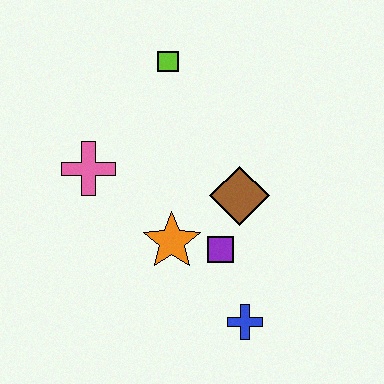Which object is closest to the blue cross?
The purple square is closest to the blue cross.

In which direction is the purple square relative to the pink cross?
The purple square is to the right of the pink cross.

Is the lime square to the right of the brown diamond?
No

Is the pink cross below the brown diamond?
No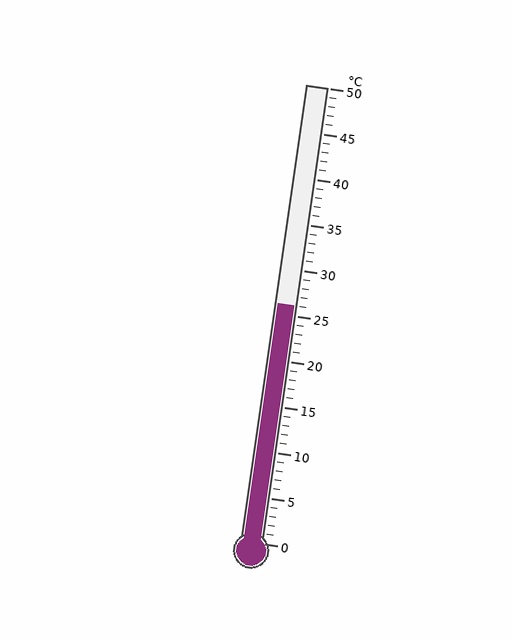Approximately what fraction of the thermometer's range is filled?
The thermometer is filled to approximately 50% of its range.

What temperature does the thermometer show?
The thermometer shows approximately 26°C.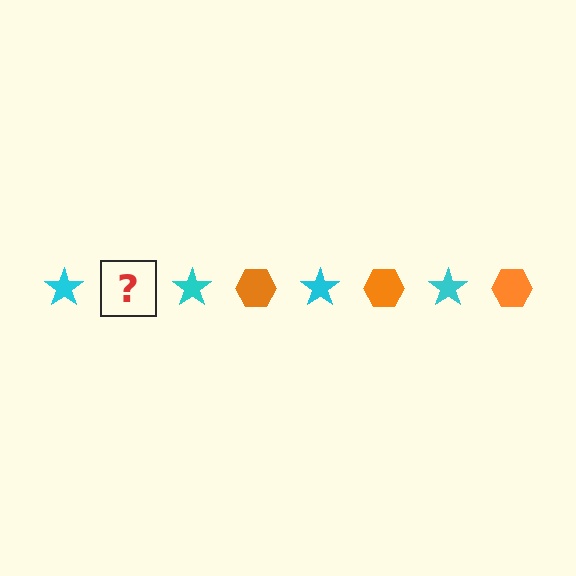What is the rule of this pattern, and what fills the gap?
The rule is that the pattern alternates between cyan star and orange hexagon. The gap should be filled with an orange hexagon.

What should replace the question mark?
The question mark should be replaced with an orange hexagon.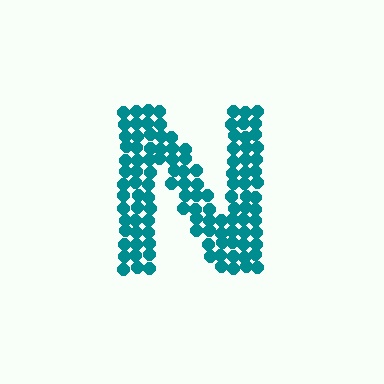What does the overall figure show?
The overall figure shows the letter N.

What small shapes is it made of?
It is made of small circles.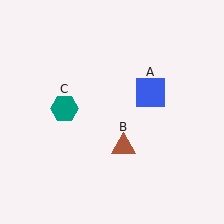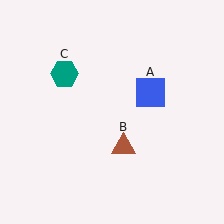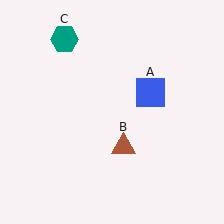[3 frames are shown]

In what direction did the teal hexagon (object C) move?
The teal hexagon (object C) moved up.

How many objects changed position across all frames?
1 object changed position: teal hexagon (object C).